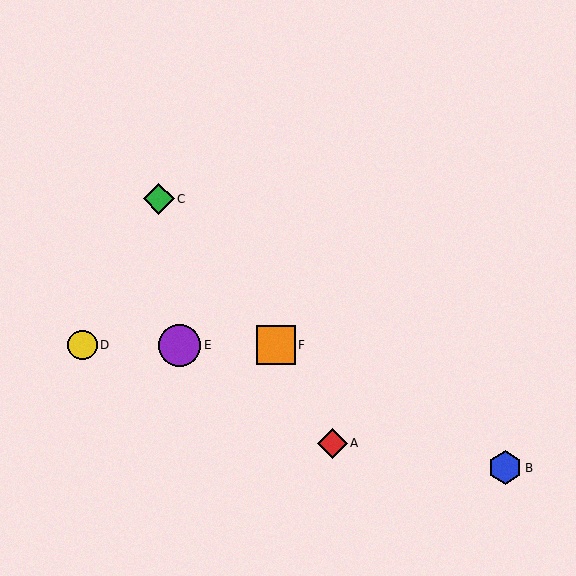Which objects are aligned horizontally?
Objects D, E, F are aligned horizontally.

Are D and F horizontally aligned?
Yes, both are at y≈345.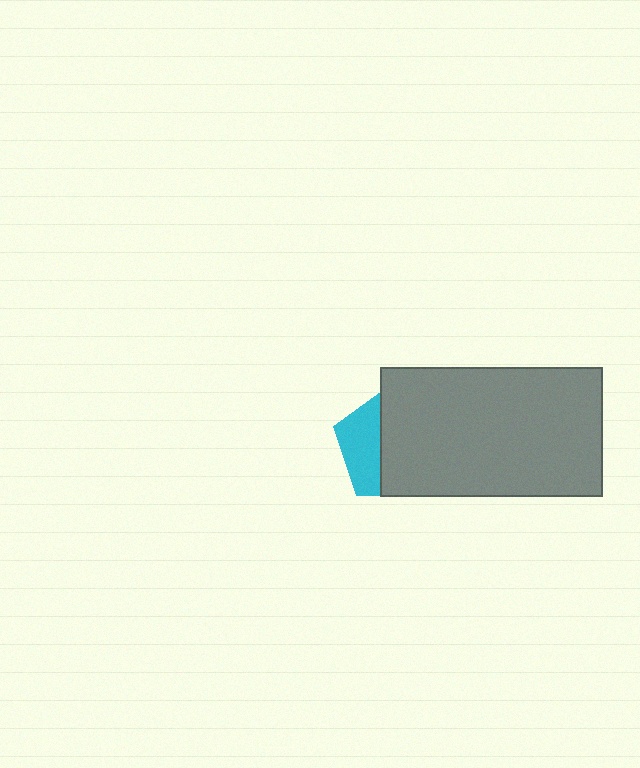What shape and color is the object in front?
The object in front is a gray rectangle.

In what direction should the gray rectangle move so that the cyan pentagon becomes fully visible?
The gray rectangle should move right. That is the shortest direction to clear the overlap and leave the cyan pentagon fully visible.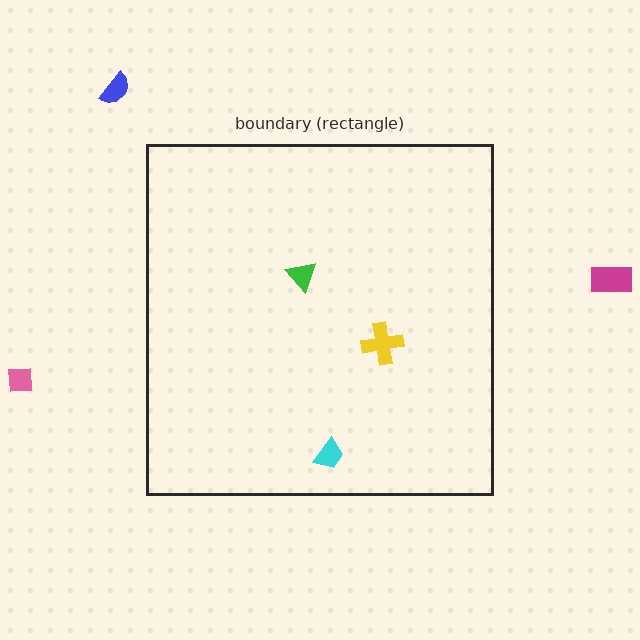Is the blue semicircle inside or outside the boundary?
Outside.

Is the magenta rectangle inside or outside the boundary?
Outside.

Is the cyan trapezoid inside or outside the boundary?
Inside.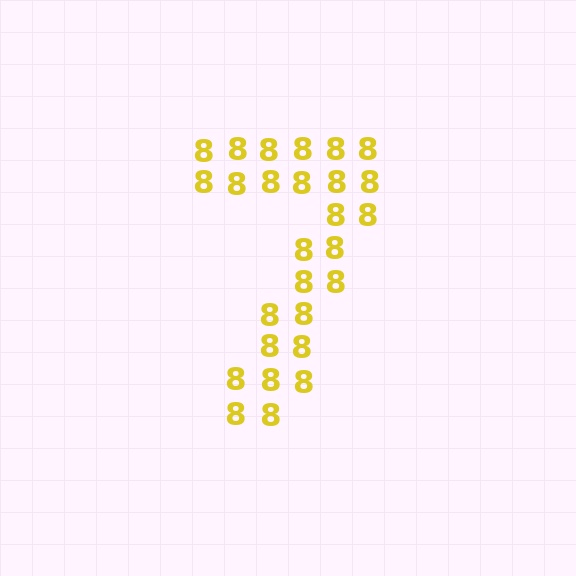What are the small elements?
The small elements are digit 8's.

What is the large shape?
The large shape is the digit 7.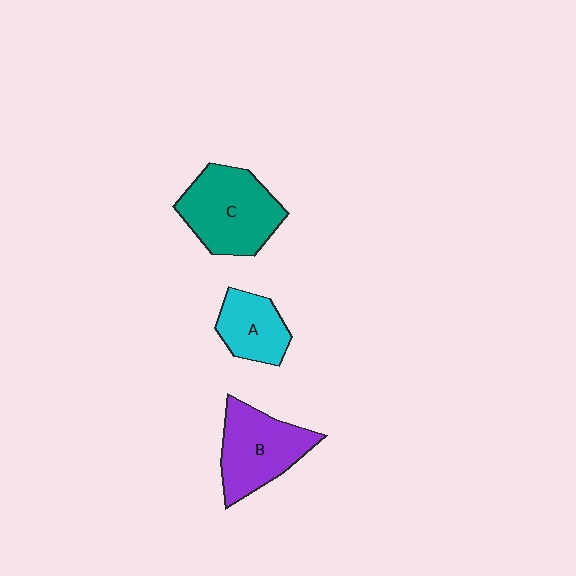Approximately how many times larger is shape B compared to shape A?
Approximately 1.5 times.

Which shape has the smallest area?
Shape A (cyan).